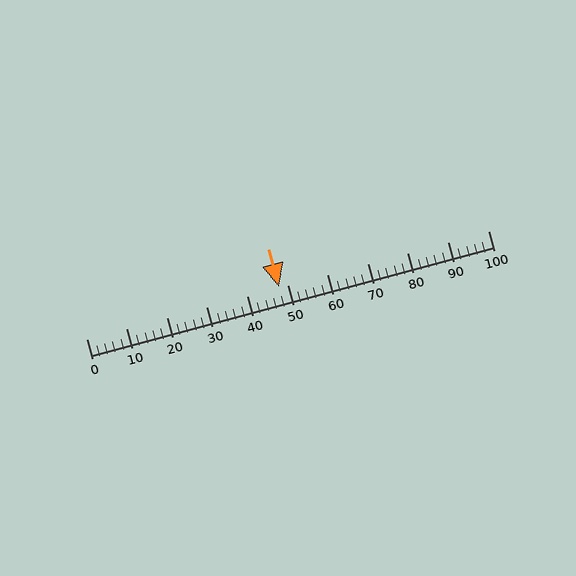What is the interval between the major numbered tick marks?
The major tick marks are spaced 10 units apart.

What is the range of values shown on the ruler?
The ruler shows values from 0 to 100.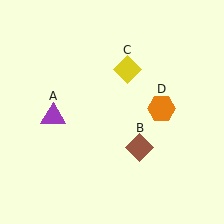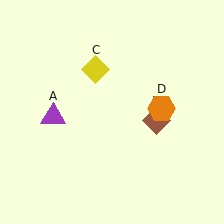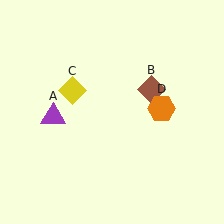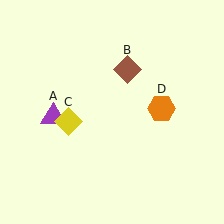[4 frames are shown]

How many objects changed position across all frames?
2 objects changed position: brown diamond (object B), yellow diamond (object C).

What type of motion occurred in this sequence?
The brown diamond (object B), yellow diamond (object C) rotated counterclockwise around the center of the scene.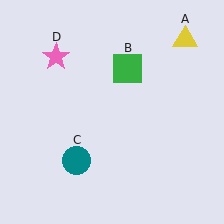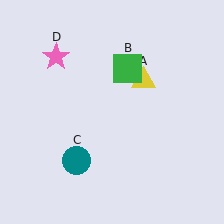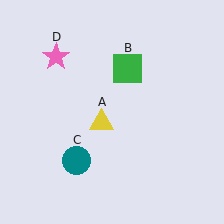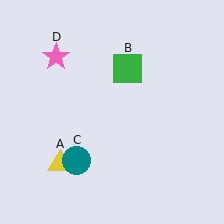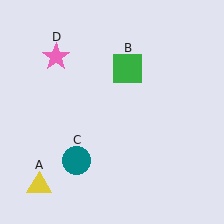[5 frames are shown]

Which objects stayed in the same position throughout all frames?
Green square (object B) and teal circle (object C) and pink star (object D) remained stationary.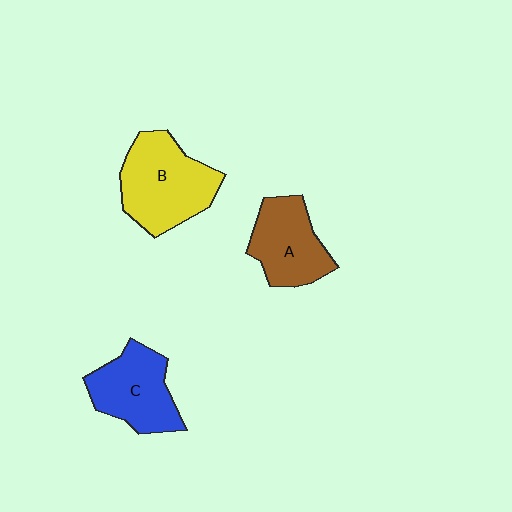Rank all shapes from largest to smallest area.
From largest to smallest: B (yellow), C (blue), A (brown).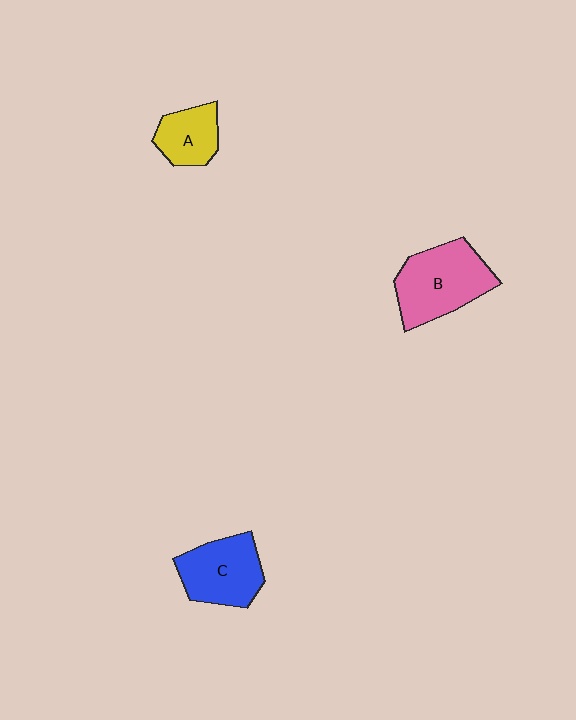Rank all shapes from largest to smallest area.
From largest to smallest: B (pink), C (blue), A (yellow).